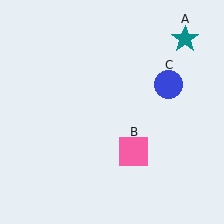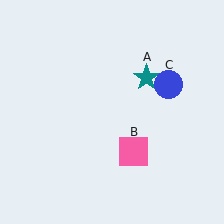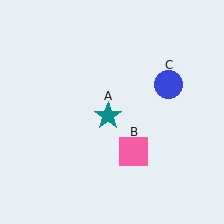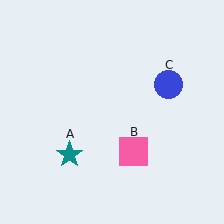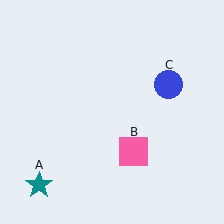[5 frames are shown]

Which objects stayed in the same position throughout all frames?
Pink square (object B) and blue circle (object C) remained stationary.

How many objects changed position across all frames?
1 object changed position: teal star (object A).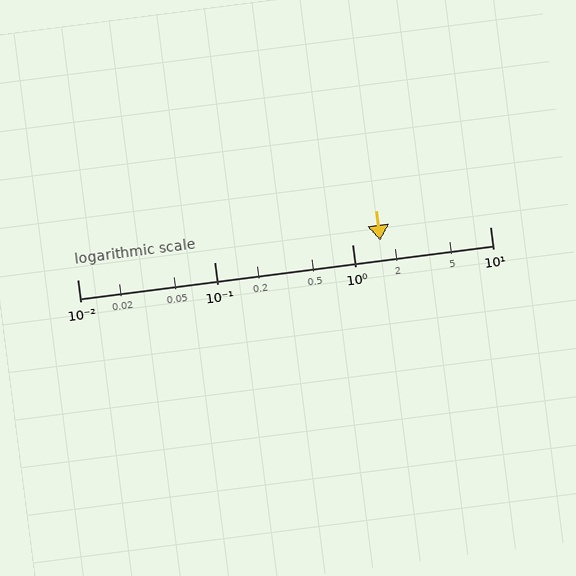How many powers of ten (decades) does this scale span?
The scale spans 3 decades, from 0.01 to 10.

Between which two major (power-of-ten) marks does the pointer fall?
The pointer is between 1 and 10.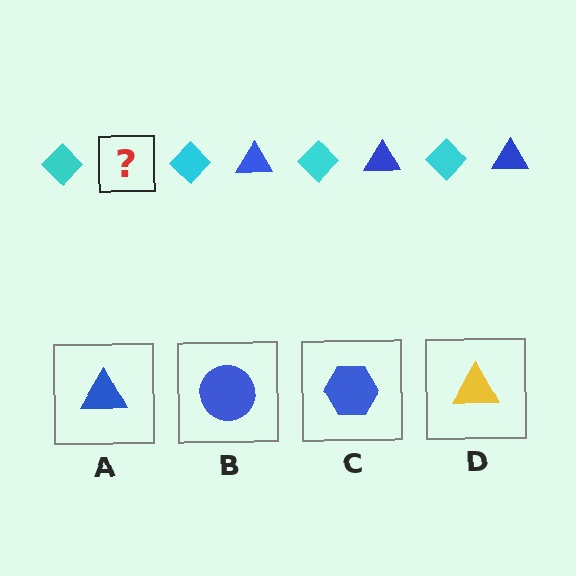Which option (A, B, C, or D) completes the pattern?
A.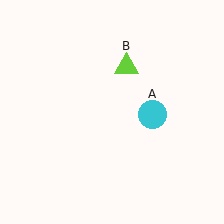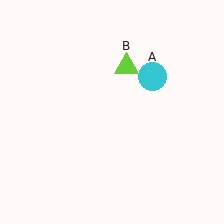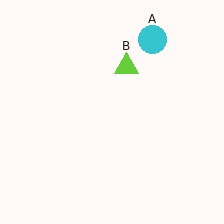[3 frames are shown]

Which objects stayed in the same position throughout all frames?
Lime triangle (object B) remained stationary.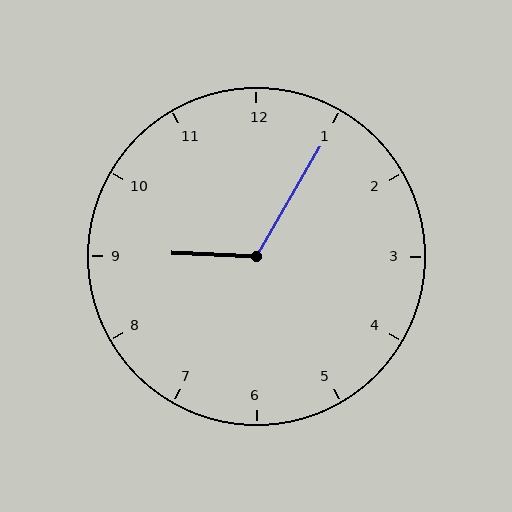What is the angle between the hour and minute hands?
Approximately 118 degrees.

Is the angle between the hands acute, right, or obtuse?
It is obtuse.